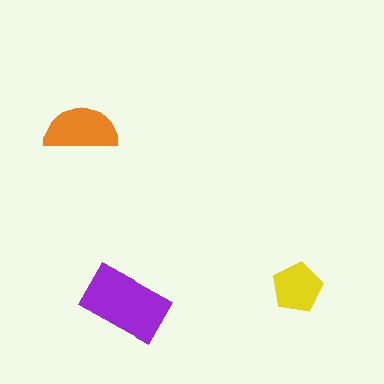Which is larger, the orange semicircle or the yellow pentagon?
The orange semicircle.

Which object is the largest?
The purple rectangle.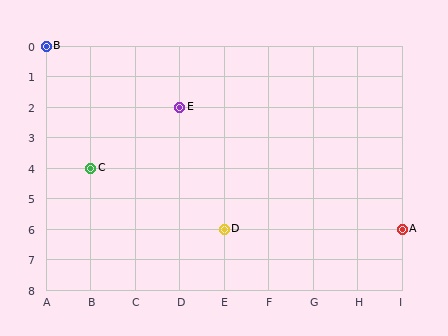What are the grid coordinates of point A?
Point A is at grid coordinates (I, 6).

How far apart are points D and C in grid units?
Points D and C are 3 columns and 2 rows apart (about 3.6 grid units diagonally).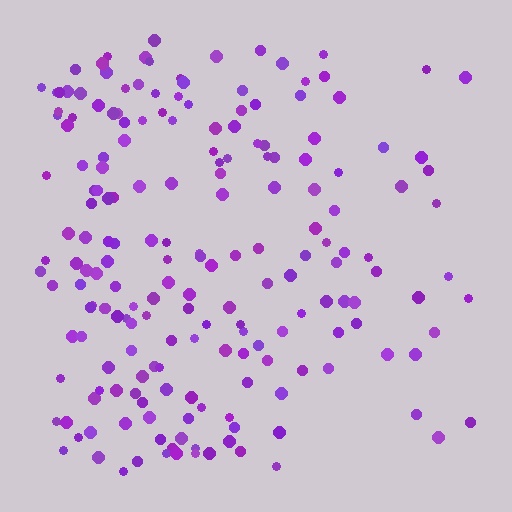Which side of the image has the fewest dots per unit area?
The right.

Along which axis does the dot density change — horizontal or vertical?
Horizontal.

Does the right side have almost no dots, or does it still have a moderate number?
Still a moderate number, just noticeably fewer than the left.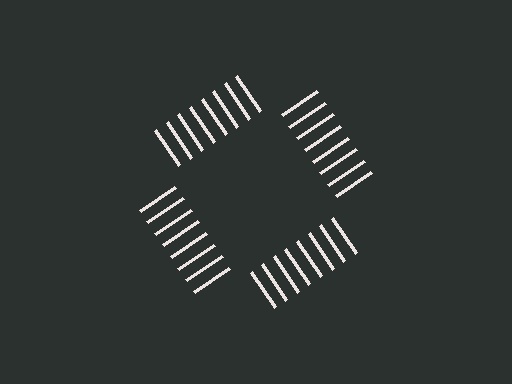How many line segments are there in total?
32 — 8 along each of the 4 edges.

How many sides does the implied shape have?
4 sides — the line-ends trace a square.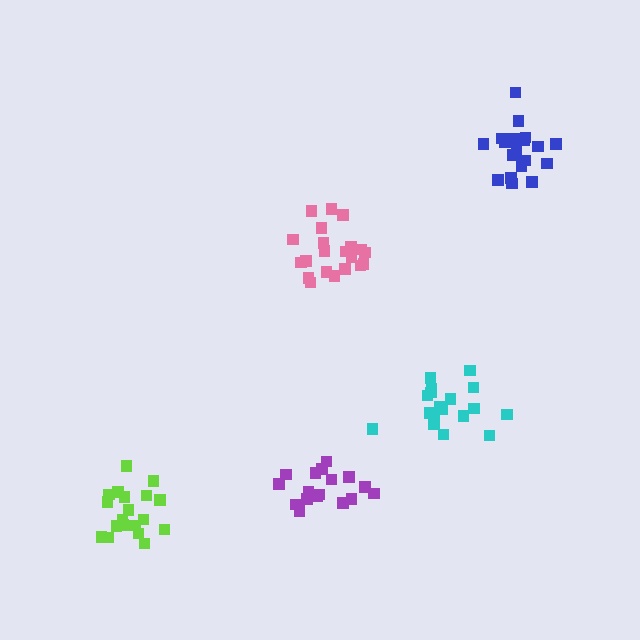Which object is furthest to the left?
The lime cluster is leftmost.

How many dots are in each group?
Group 1: 18 dots, Group 2: 21 dots, Group 3: 17 dots, Group 4: 19 dots, Group 5: 21 dots (96 total).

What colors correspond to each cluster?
The clusters are colored: cyan, pink, purple, lime, blue.